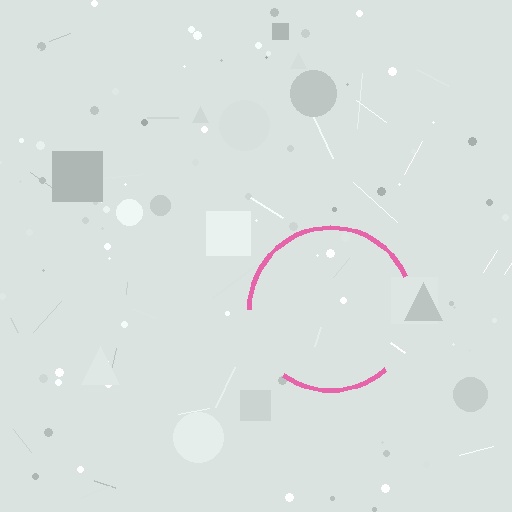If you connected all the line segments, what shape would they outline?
They would outline a circle.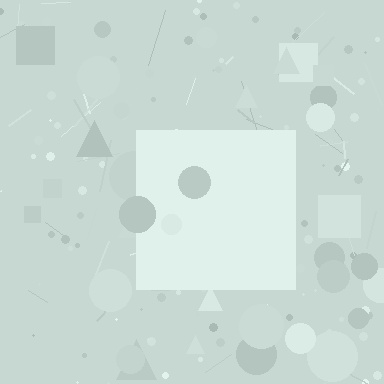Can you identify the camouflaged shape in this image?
The camouflaged shape is a square.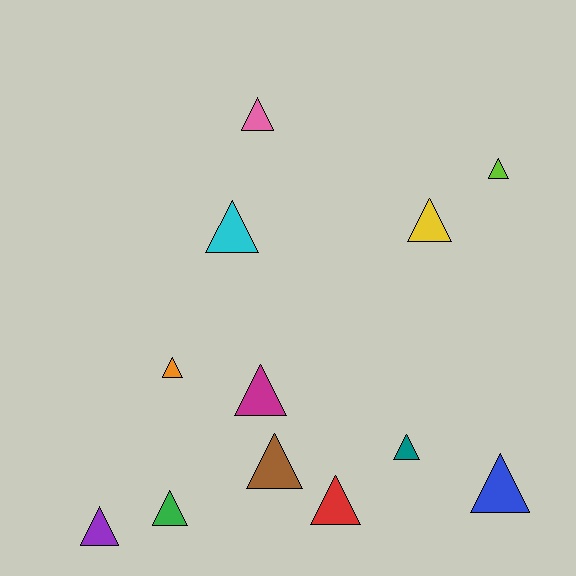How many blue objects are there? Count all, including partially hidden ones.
There is 1 blue object.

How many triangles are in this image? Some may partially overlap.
There are 12 triangles.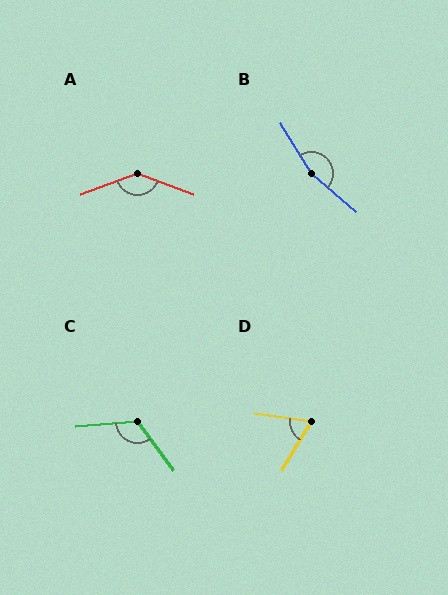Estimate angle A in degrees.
Approximately 139 degrees.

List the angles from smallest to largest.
D (67°), C (122°), A (139°), B (162°).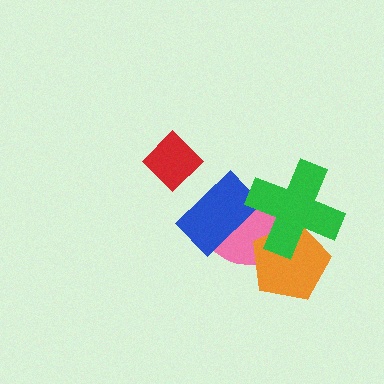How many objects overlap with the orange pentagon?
2 objects overlap with the orange pentagon.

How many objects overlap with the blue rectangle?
2 objects overlap with the blue rectangle.